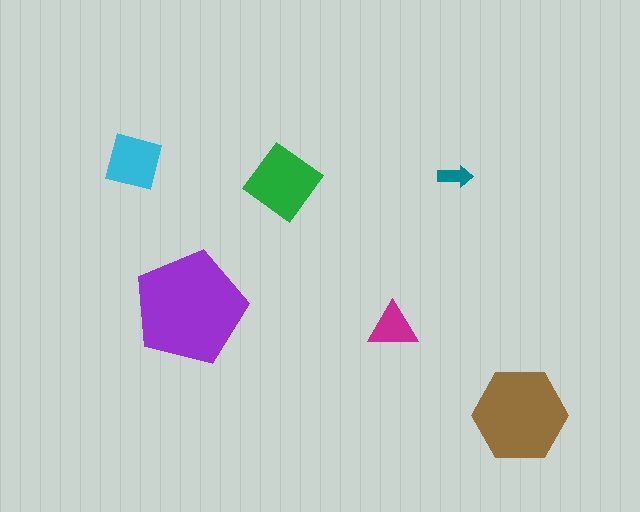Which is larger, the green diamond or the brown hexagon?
The brown hexagon.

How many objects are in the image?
There are 6 objects in the image.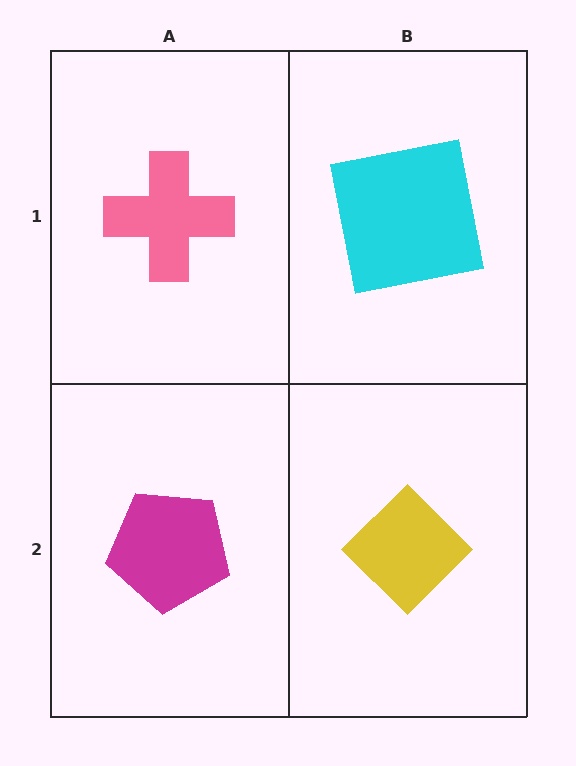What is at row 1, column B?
A cyan square.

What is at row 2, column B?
A yellow diamond.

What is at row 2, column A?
A magenta pentagon.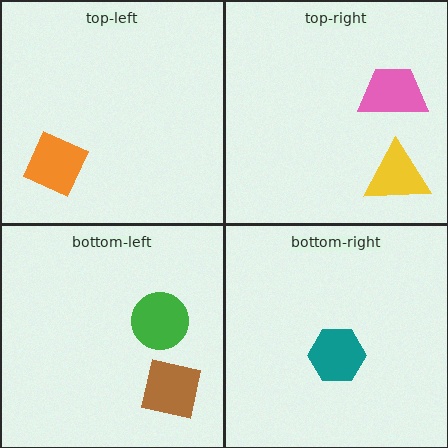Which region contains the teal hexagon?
The bottom-right region.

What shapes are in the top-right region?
The pink trapezoid, the yellow triangle.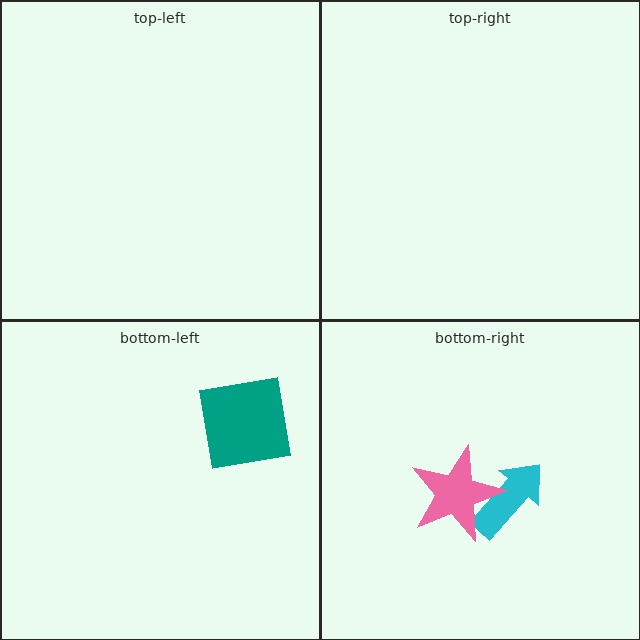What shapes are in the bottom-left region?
The teal square.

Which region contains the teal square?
The bottom-left region.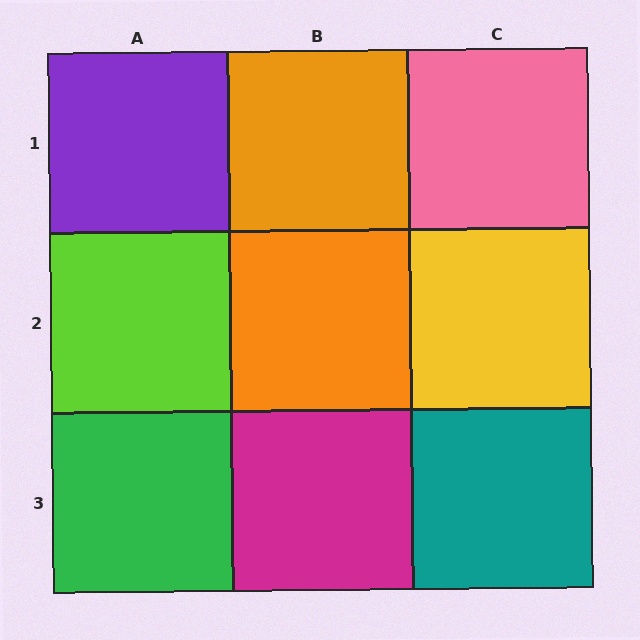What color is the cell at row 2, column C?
Yellow.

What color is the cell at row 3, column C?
Teal.